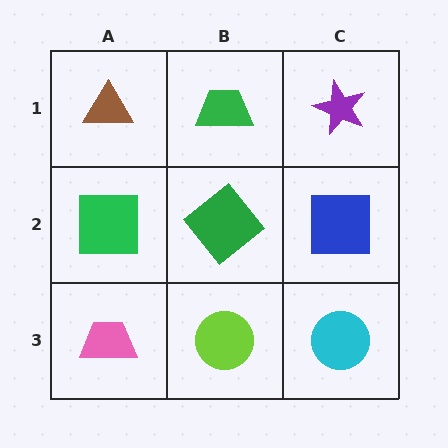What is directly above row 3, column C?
A blue square.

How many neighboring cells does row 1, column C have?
2.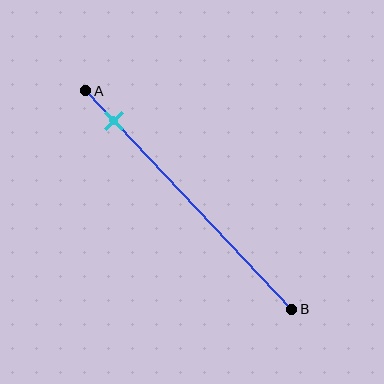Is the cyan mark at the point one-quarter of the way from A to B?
No, the mark is at about 15% from A, not at the 25% one-quarter point.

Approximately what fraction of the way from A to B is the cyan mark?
The cyan mark is approximately 15% of the way from A to B.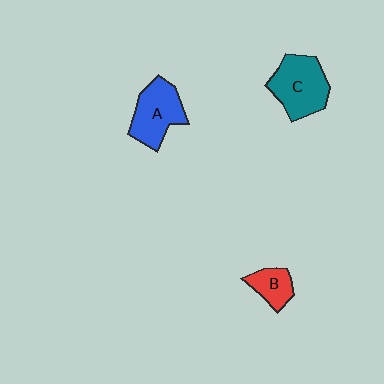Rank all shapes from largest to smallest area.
From largest to smallest: C (teal), A (blue), B (red).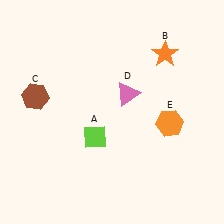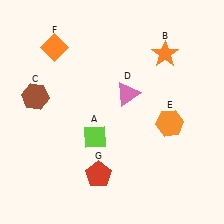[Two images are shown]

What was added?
An orange diamond (F), a red pentagon (G) were added in Image 2.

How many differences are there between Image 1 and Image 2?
There are 2 differences between the two images.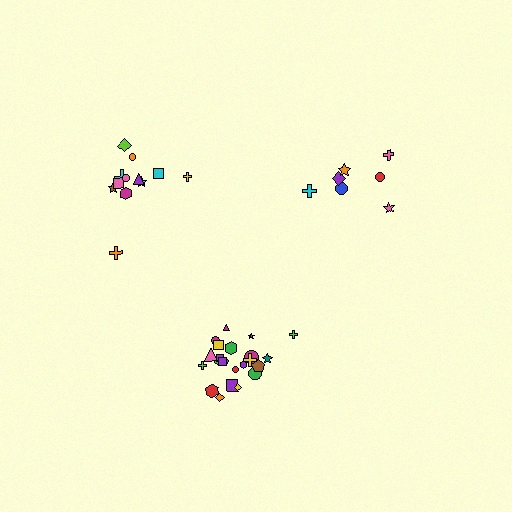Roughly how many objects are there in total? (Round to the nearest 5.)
Roughly 45 objects in total.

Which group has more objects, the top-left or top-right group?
The top-left group.